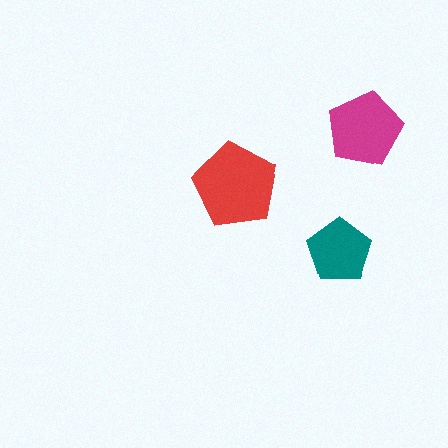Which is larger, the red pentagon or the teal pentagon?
The red one.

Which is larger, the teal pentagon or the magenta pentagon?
The magenta one.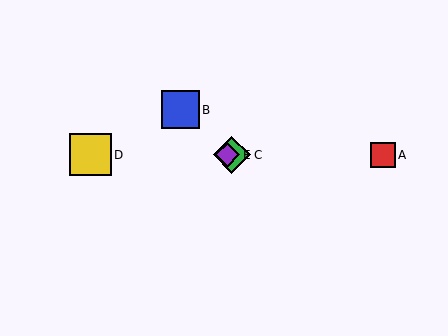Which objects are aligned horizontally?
Objects A, C, D, E are aligned horizontally.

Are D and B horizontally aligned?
No, D is at y≈155 and B is at y≈110.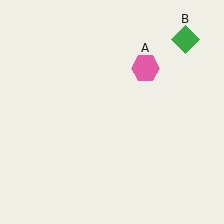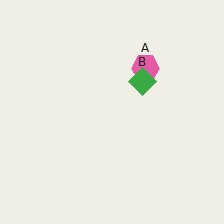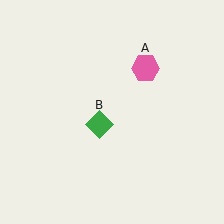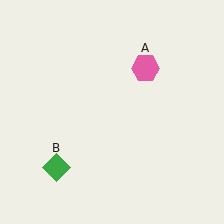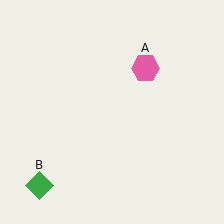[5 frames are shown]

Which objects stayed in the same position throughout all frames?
Pink hexagon (object A) remained stationary.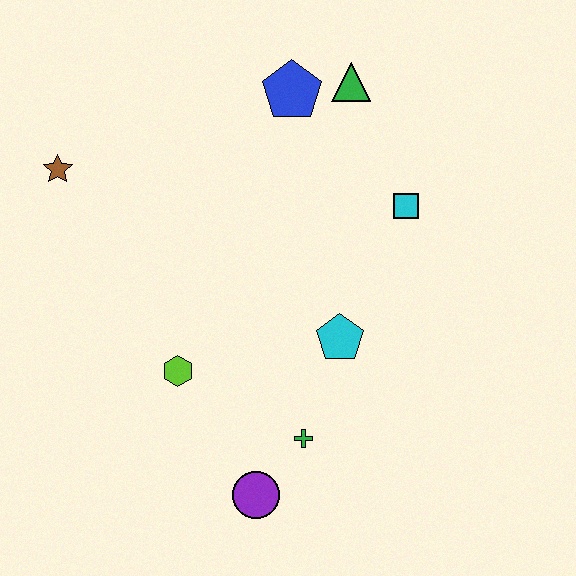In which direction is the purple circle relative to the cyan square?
The purple circle is below the cyan square.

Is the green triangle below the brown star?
No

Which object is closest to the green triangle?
The blue pentagon is closest to the green triangle.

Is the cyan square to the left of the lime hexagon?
No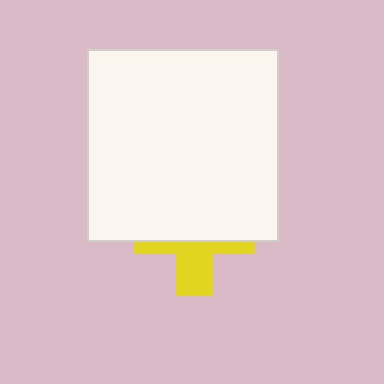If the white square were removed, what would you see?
You would see the complete yellow cross.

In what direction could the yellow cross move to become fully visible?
The yellow cross could move down. That would shift it out from behind the white square entirely.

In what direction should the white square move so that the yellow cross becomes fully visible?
The white square should move up. That is the shortest direction to clear the overlap and leave the yellow cross fully visible.